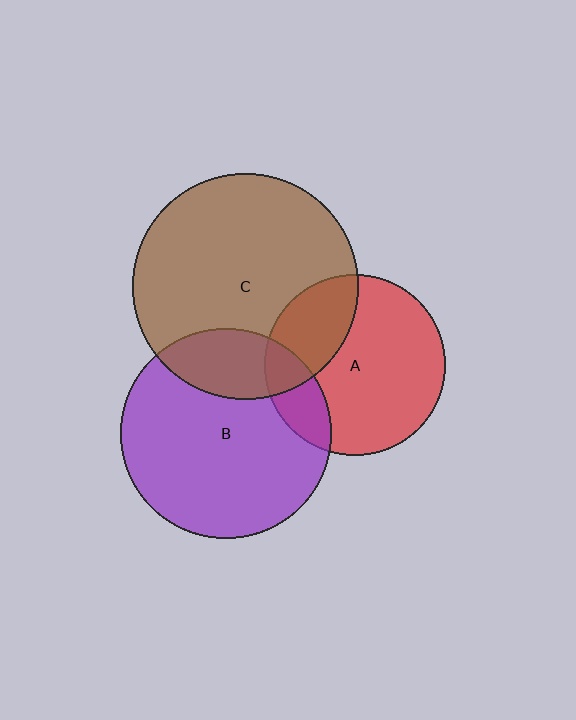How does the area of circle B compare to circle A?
Approximately 1.4 times.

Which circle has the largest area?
Circle C (brown).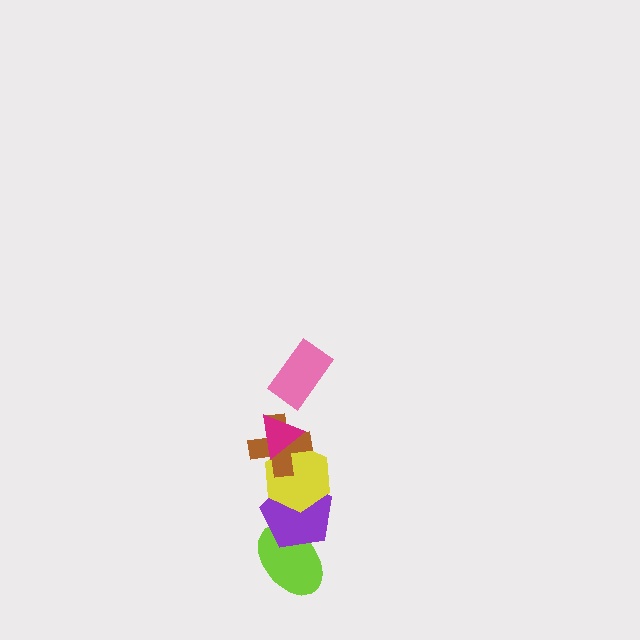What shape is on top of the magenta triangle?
The pink rectangle is on top of the magenta triangle.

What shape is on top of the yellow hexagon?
The brown cross is on top of the yellow hexagon.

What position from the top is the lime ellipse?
The lime ellipse is 6th from the top.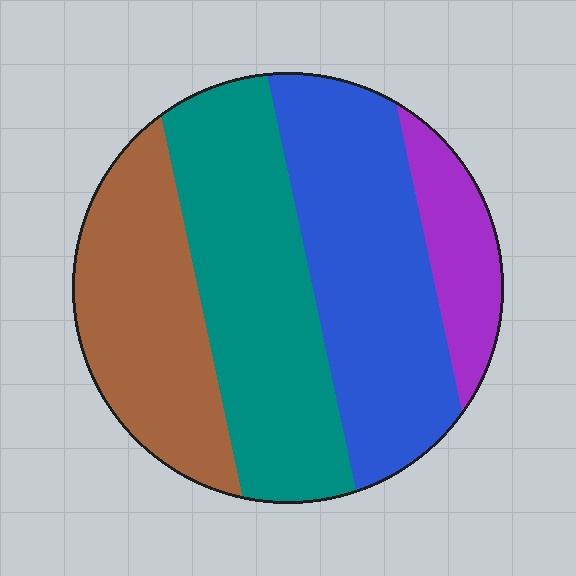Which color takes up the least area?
Purple, at roughly 10%.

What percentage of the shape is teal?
Teal covers around 30% of the shape.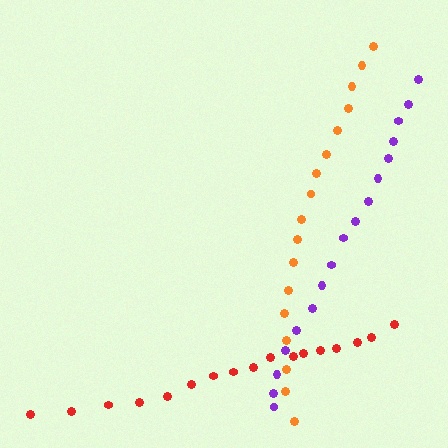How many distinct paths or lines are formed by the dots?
There are 3 distinct paths.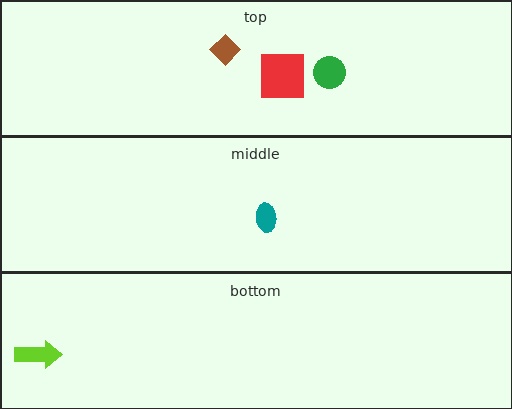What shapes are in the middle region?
The teal ellipse.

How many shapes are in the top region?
3.